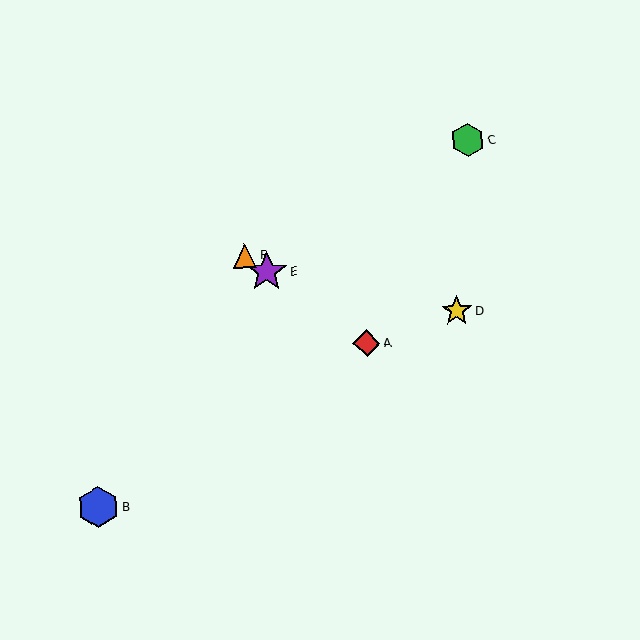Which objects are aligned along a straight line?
Objects A, E, F are aligned along a straight line.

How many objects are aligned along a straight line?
3 objects (A, E, F) are aligned along a straight line.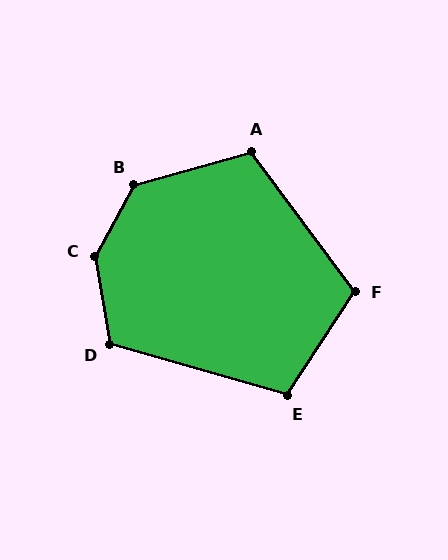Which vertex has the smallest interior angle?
E, at approximately 107 degrees.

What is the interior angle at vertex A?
Approximately 111 degrees (obtuse).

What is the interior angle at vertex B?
Approximately 134 degrees (obtuse).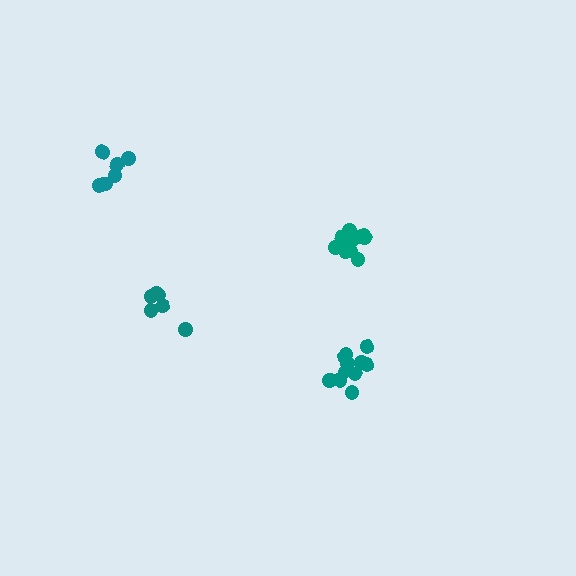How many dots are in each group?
Group 1: 11 dots, Group 2: 6 dots, Group 3: 12 dots, Group 4: 6 dots (35 total).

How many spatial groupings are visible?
There are 4 spatial groupings.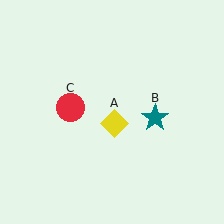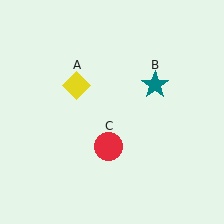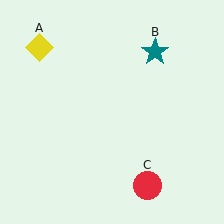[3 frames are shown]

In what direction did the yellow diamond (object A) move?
The yellow diamond (object A) moved up and to the left.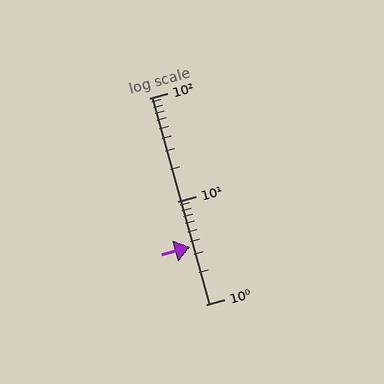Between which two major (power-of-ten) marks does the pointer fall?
The pointer is between 1 and 10.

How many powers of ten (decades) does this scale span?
The scale spans 2 decades, from 1 to 100.